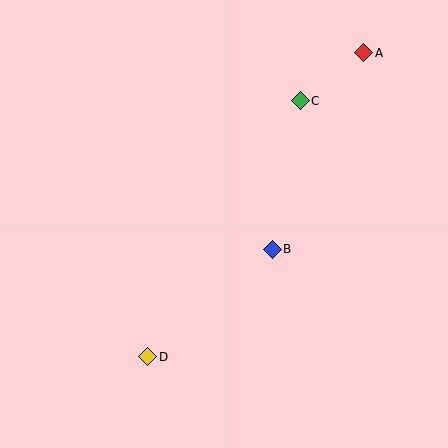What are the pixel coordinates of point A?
Point A is at (364, 53).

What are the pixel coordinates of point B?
Point B is at (272, 249).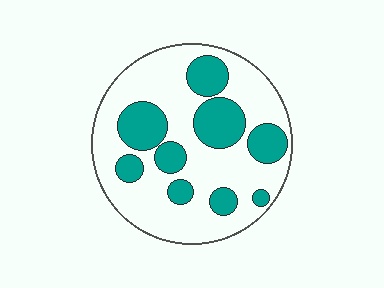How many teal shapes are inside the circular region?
9.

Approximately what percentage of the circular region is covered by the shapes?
Approximately 30%.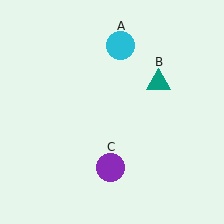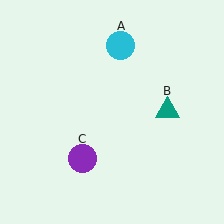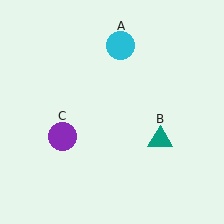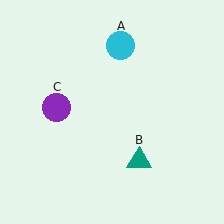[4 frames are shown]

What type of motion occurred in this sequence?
The teal triangle (object B), purple circle (object C) rotated clockwise around the center of the scene.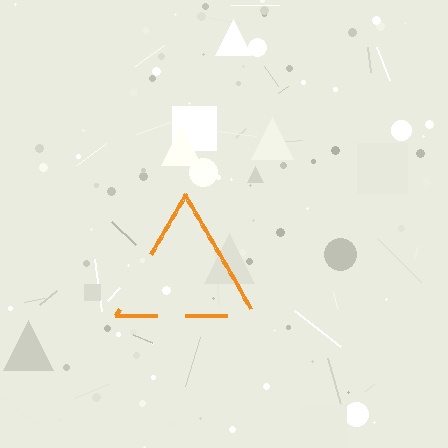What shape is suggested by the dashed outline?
The dashed outline suggests a triangle.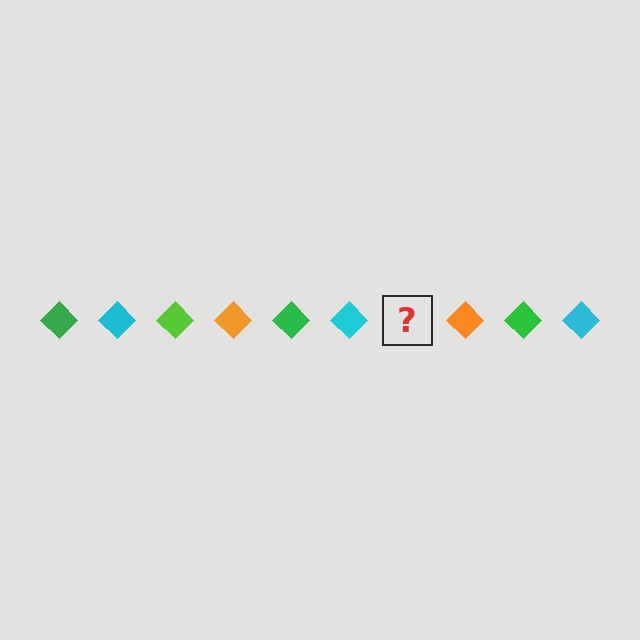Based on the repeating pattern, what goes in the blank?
The blank should be a lime diamond.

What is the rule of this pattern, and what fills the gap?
The rule is that the pattern cycles through green, cyan, lime, orange diamonds. The gap should be filled with a lime diamond.